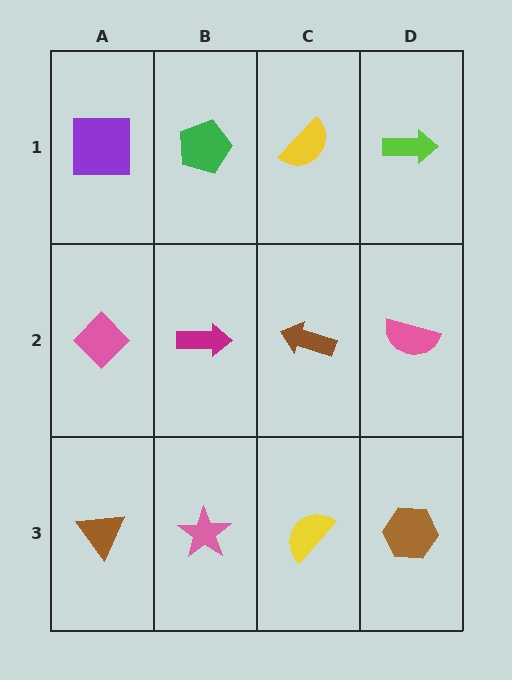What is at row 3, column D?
A brown hexagon.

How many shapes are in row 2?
4 shapes.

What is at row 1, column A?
A purple square.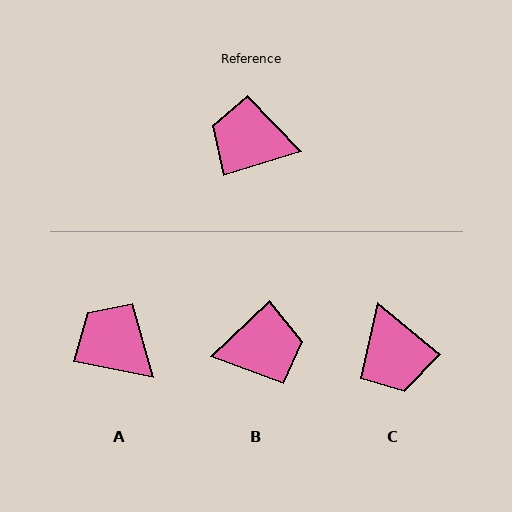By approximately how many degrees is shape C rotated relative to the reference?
Approximately 123 degrees counter-clockwise.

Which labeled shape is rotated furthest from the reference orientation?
B, about 154 degrees away.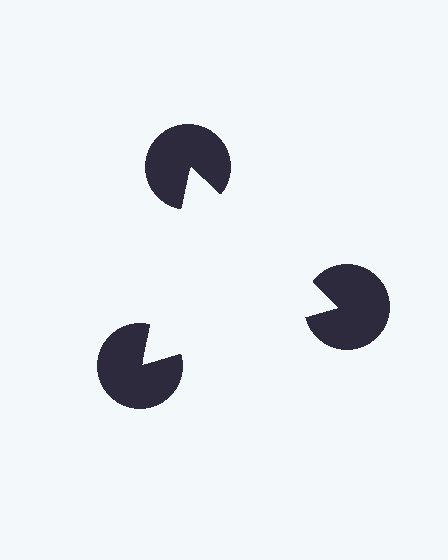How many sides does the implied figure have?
3 sides.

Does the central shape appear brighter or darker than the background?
It typically appears slightly brighter than the background, even though no actual brightness change is drawn.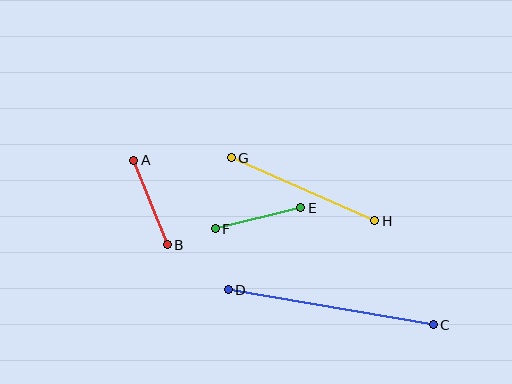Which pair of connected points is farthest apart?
Points C and D are farthest apart.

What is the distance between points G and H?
The distance is approximately 157 pixels.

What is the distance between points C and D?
The distance is approximately 208 pixels.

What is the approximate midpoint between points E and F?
The midpoint is at approximately (258, 218) pixels.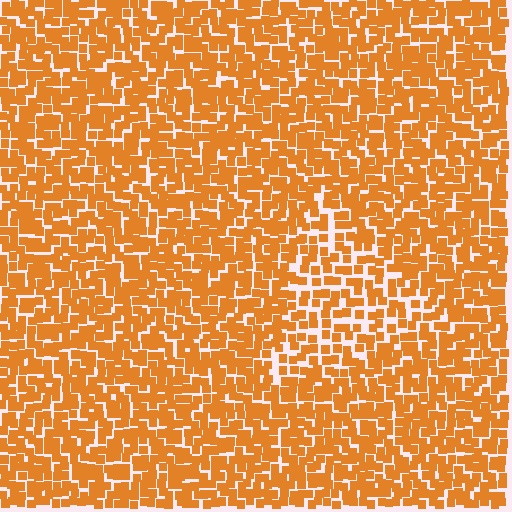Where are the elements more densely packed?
The elements are more densely packed outside the triangle boundary.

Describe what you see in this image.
The image contains small orange elements arranged at two different densities. A triangle-shaped region is visible where the elements are less densely packed than the surrounding area.